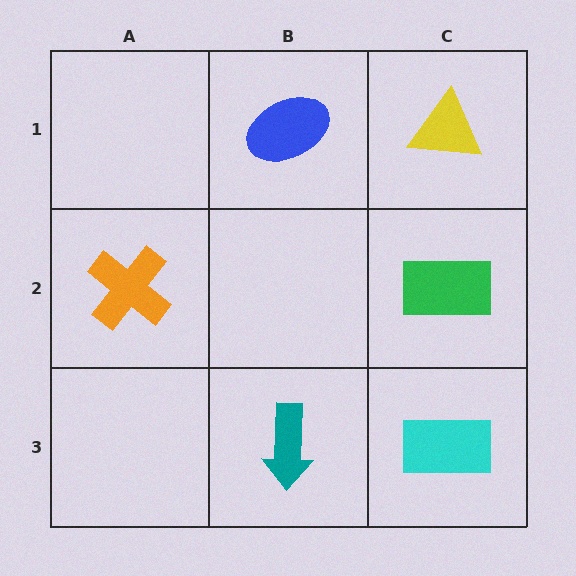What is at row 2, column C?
A green rectangle.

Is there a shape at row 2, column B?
No, that cell is empty.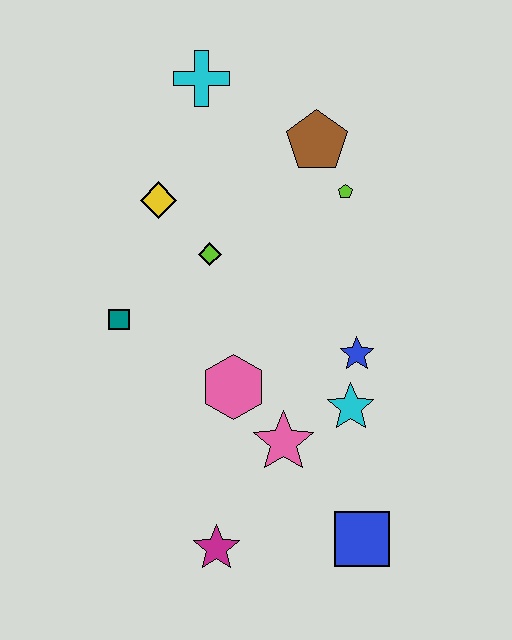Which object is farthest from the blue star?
The cyan cross is farthest from the blue star.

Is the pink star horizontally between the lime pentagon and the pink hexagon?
Yes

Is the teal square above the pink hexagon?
Yes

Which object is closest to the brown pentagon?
The lime pentagon is closest to the brown pentagon.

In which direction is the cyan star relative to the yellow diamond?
The cyan star is below the yellow diamond.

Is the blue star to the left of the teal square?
No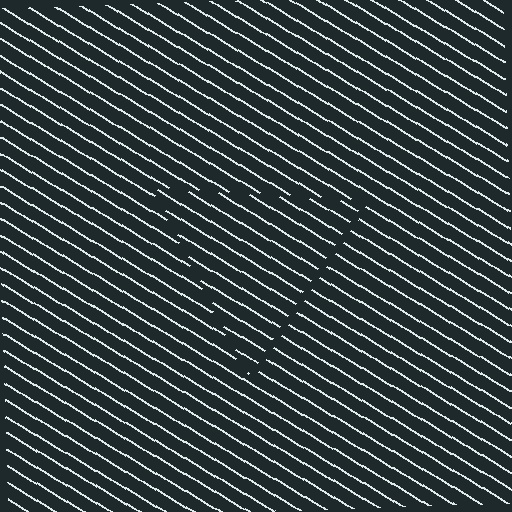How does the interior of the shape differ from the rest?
The interior of the shape contains the same grating, shifted by half a period — the contour is defined by the phase discontinuity where line-ends from the inner and outer gratings abut.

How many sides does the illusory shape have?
3 sides — the line-ends trace a triangle.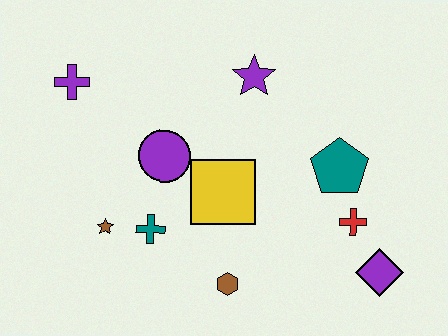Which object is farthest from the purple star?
The purple diamond is farthest from the purple star.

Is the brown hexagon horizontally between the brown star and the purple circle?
No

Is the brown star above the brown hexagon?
Yes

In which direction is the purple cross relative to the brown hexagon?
The purple cross is above the brown hexagon.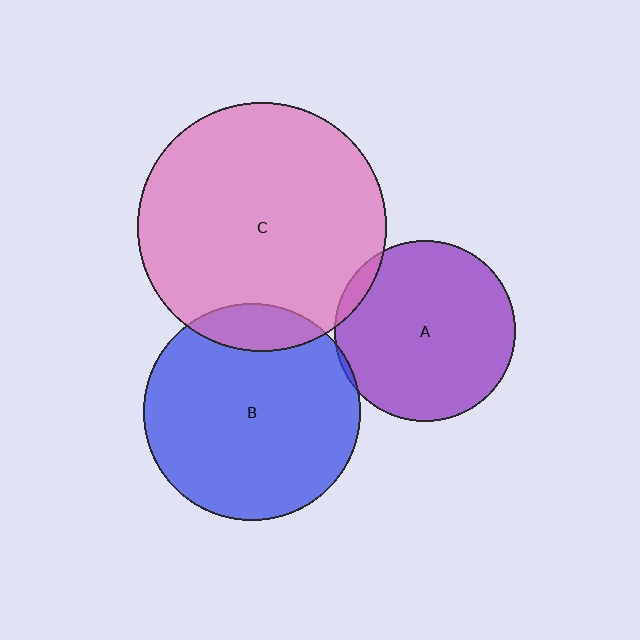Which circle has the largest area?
Circle C (pink).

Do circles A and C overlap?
Yes.